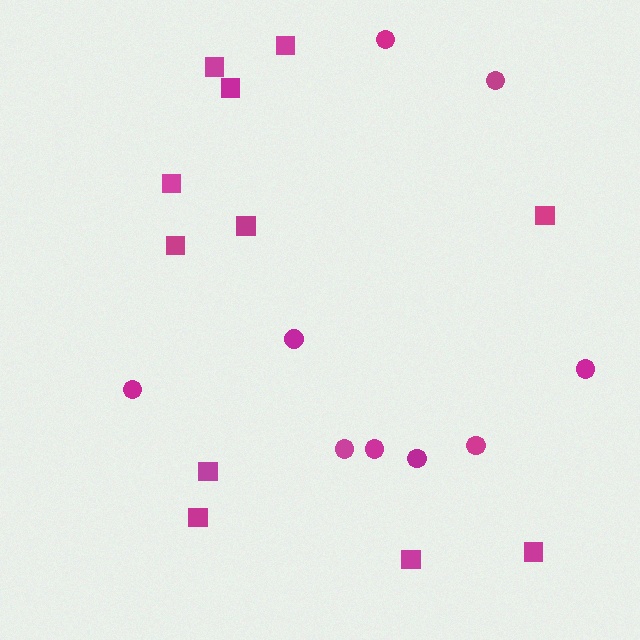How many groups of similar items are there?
There are 2 groups: one group of squares (11) and one group of circles (9).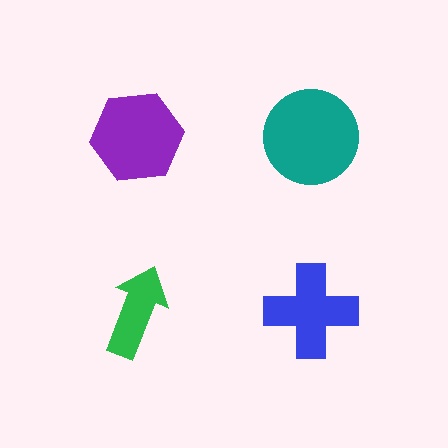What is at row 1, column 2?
A teal circle.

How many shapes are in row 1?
2 shapes.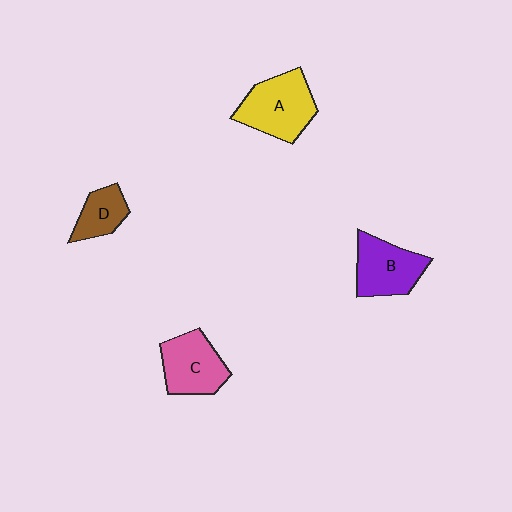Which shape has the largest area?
Shape A (yellow).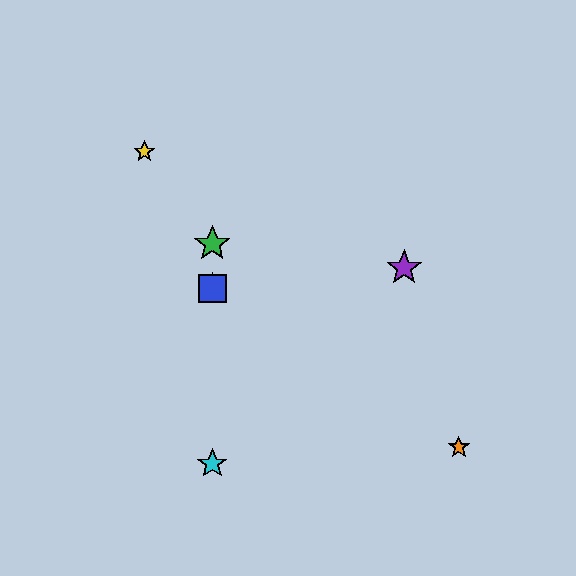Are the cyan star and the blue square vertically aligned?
Yes, both are at x≈212.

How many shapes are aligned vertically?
4 shapes (the red star, the blue square, the green star, the cyan star) are aligned vertically.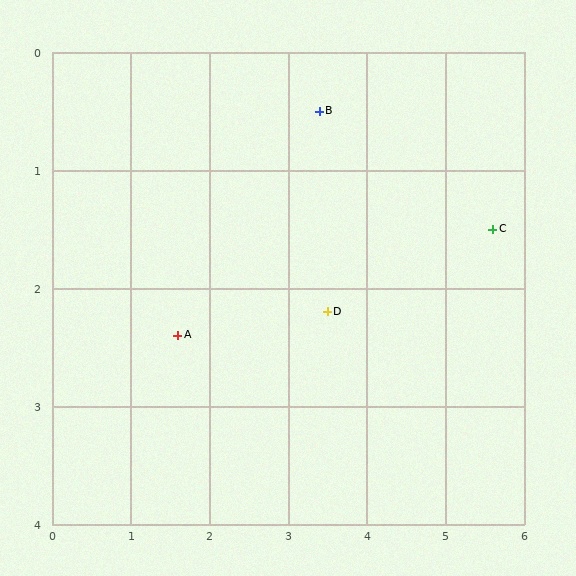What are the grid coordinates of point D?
Point D is at approximately (3.5, 2.2).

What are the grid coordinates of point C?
Point C is at approximately (5.6, 1.5).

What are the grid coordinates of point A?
Point A is at approximately (1.6, 2.4).